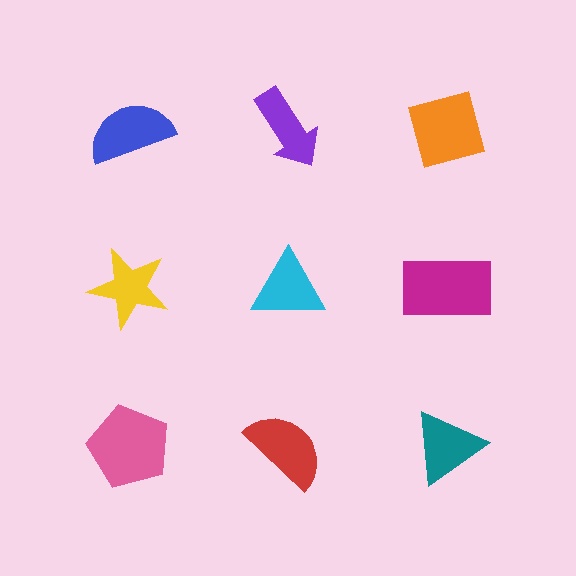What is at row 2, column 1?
A yellow star.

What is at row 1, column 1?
A blue semicircle.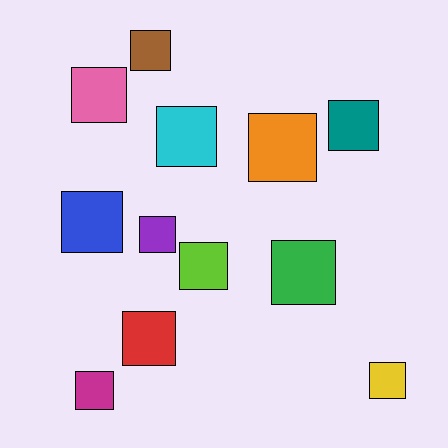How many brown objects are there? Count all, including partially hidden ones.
There is 1 brown object.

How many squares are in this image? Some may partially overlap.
There are 12 squares.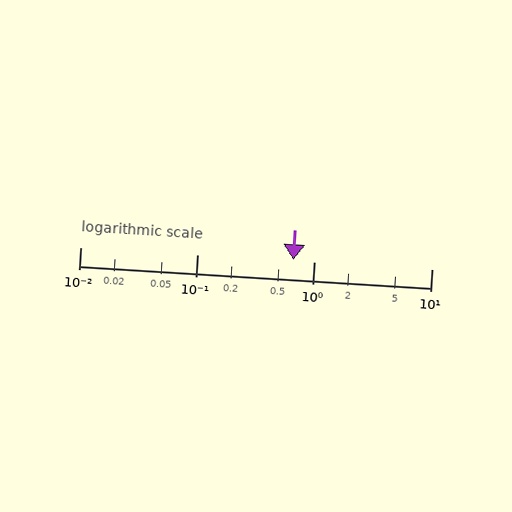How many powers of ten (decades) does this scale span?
The scale spans 3 decades, from 0.01 to 10.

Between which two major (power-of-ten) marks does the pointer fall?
The pointer is between 0.1 and 1.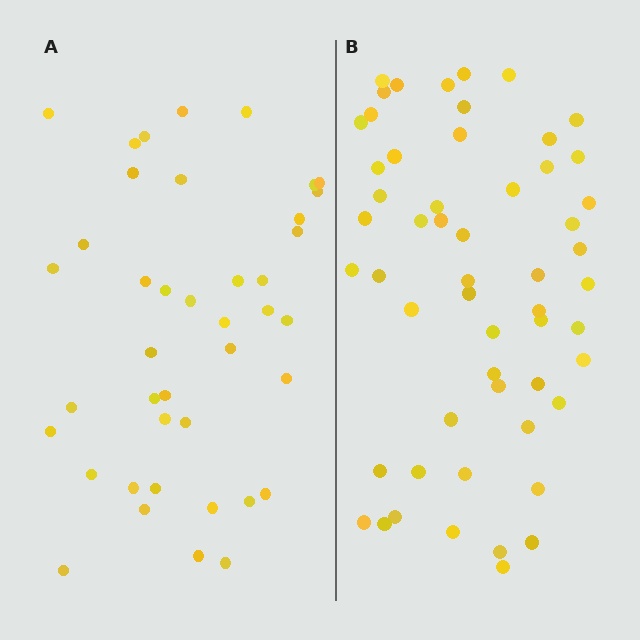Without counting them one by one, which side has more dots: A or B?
Region B (the right region) has more dots.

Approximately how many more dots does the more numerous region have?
Region B has approximately 15 more dots than region A.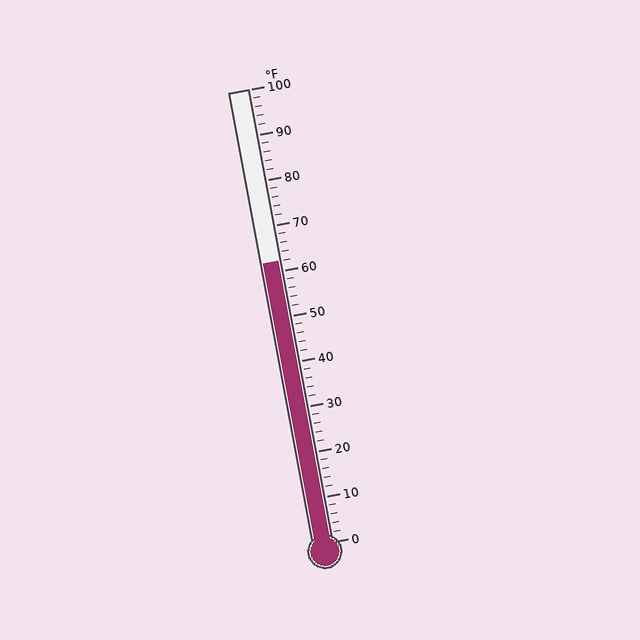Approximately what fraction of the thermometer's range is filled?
The thermometer is filled to approximately 60% of its range.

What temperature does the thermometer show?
The thermometer shows approximately 62°F.